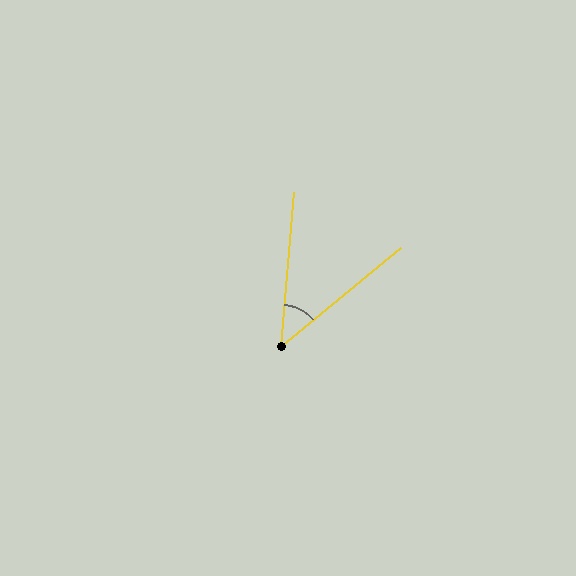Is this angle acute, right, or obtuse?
It is acute.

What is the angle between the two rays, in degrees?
Approximately 46 degrees.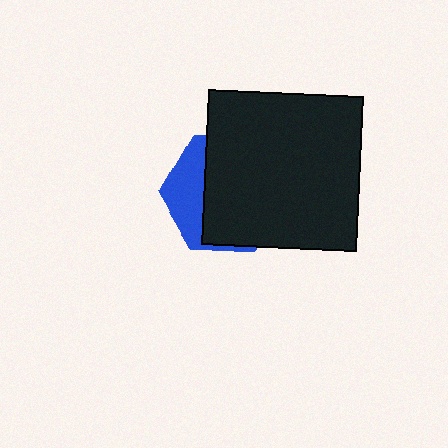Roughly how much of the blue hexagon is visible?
A small part of it is visible (roughly 31%).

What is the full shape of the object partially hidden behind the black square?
The partially hidden object is a blue hexagon.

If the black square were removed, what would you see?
You would see the complete blue hexagon.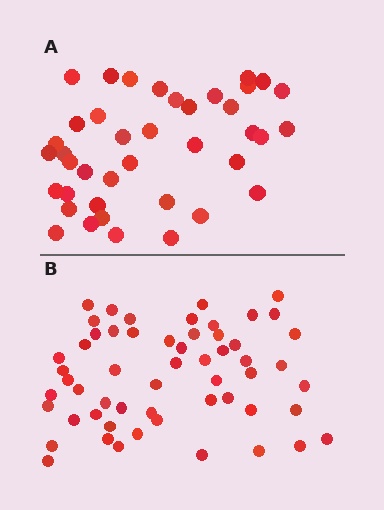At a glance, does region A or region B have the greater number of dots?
Region B (the bottom region) has more dots.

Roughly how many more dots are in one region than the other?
Region B has approximately 15 more dots than region A.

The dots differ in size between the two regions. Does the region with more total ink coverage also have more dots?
No. Region A has more total ink coverage because its dots are larger, but region B actually contains more individual dots. Total area can be misleading — the number of items is what matters here.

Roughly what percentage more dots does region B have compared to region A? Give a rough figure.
About 40% more.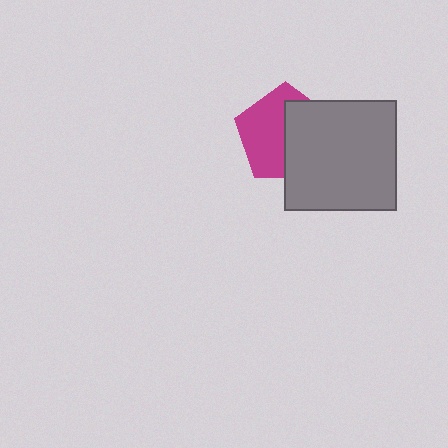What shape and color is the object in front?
The object in front is a gray rectangle.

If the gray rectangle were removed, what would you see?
You would see the complete magenta pentagon.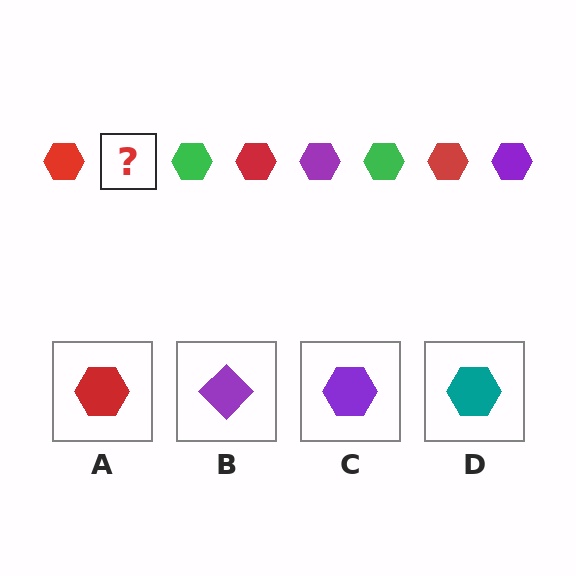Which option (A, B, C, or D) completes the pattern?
C.